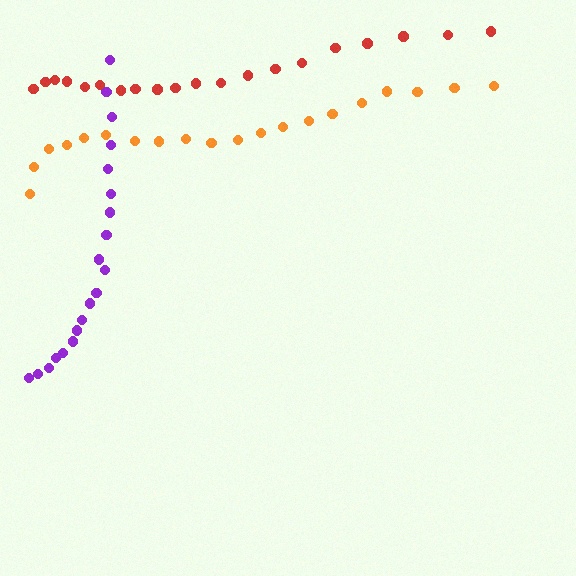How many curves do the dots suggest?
There are 3 distinct paths.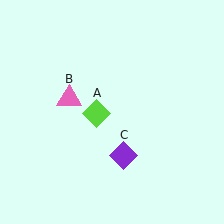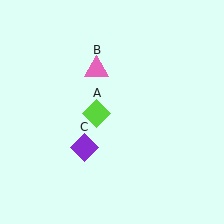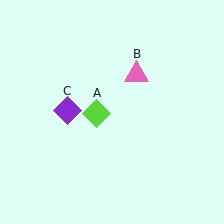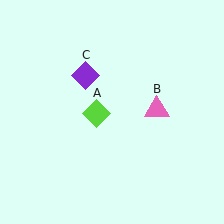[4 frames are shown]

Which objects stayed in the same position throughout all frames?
Lime diamond (object A) remained stationary.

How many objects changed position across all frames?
2 objects changed position: pink triangle (object B), purple diamond (object C).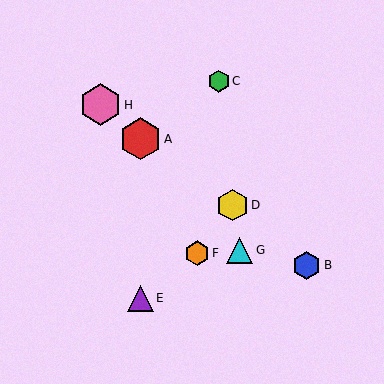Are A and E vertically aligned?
Yes, both are at x≈140.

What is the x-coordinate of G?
Object G is at x≈240.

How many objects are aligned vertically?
2 objects (A, E) are aligned vertically.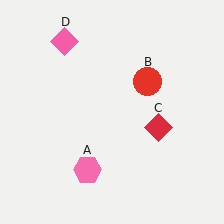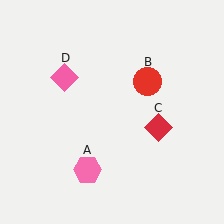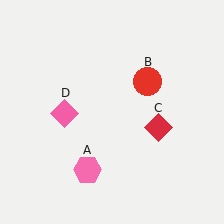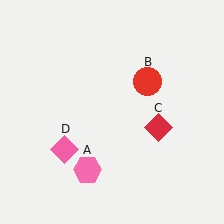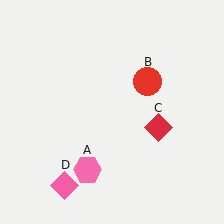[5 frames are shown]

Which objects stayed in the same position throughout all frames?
Pink hexagon (object A) and red circle (object B) and red diamond (object C) remained stationary.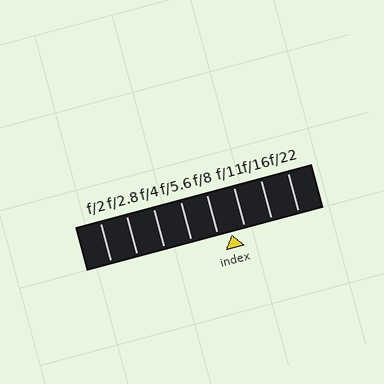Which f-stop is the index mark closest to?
The index mark is closest to f/8.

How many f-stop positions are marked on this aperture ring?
There are 8 f-stop positions marked.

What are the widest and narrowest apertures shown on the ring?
The widest aperture shown is f/2 and the narrowest is f/22.